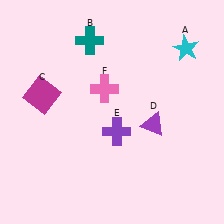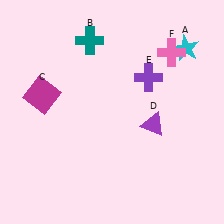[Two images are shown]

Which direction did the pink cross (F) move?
The pink cross (F) moved right.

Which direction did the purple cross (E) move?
The purple cross (E) moved up.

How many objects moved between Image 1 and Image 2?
2 objects moved between the two images.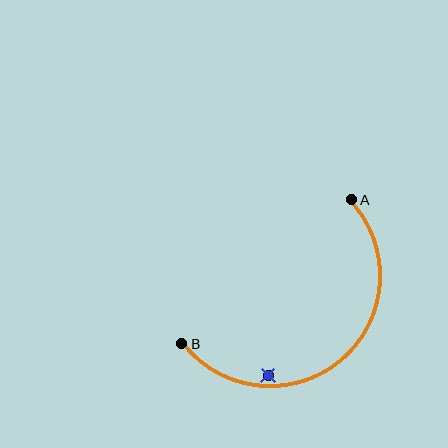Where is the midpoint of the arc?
The arc midpoint is the point on the curve farthest from the straight line joining A and B. It sits below and to the right of that line.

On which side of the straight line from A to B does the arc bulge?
The arc bulges below and to the right of the straight line connecting A and B.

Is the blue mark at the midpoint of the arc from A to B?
No — the blue mark does not lie on the arc at all. It sits slightly inside the curve.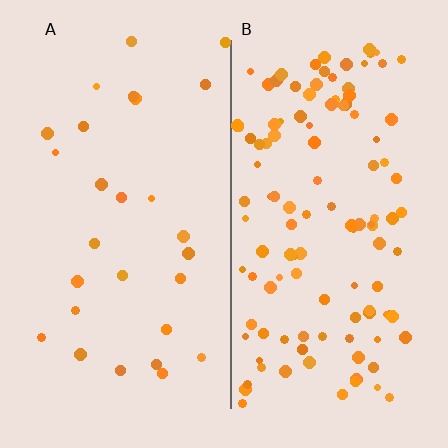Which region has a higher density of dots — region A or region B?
B (the right).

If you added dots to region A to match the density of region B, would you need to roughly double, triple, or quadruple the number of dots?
Approximately quadruple.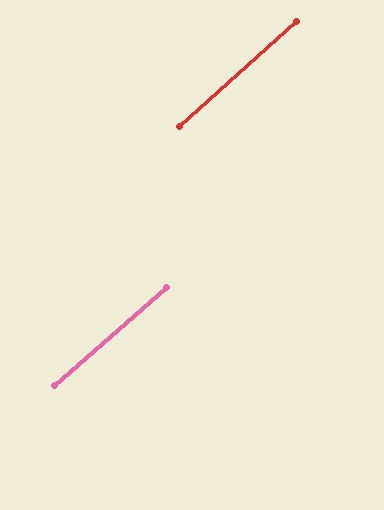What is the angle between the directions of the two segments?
Approximately 1 degree.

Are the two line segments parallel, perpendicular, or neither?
Parallel — their directions differ by only 0.7°.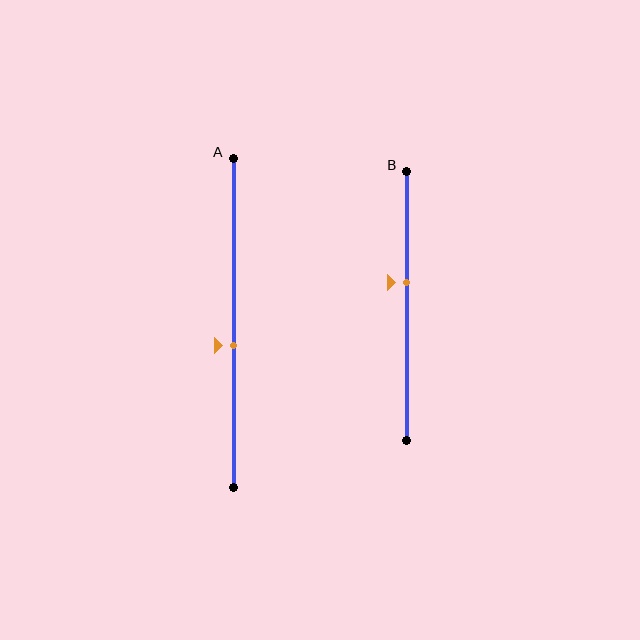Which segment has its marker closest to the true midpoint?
Segment A has its marker closest to the true midpoint.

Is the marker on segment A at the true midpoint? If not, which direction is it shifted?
No, the marker on segment A is shifted downward by about 7% of the segment length.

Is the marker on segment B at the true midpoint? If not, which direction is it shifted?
No, the marker on segment B is shifted upward by about 9% of the segment length.